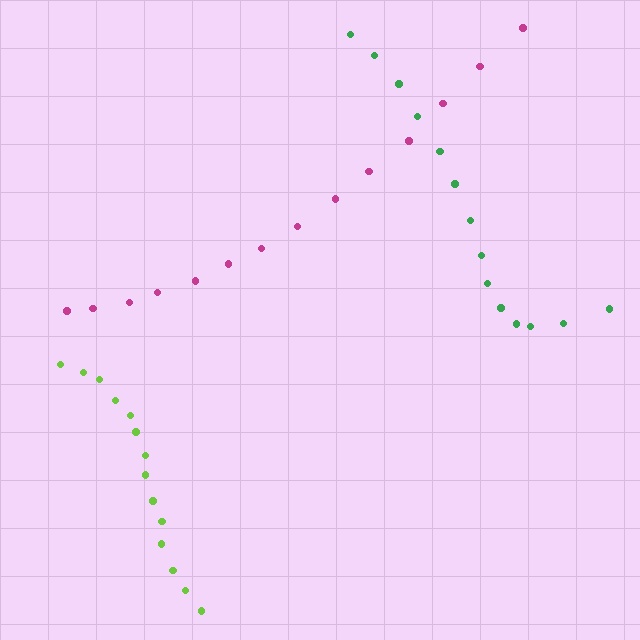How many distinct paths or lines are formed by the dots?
There are 3 distinct paths.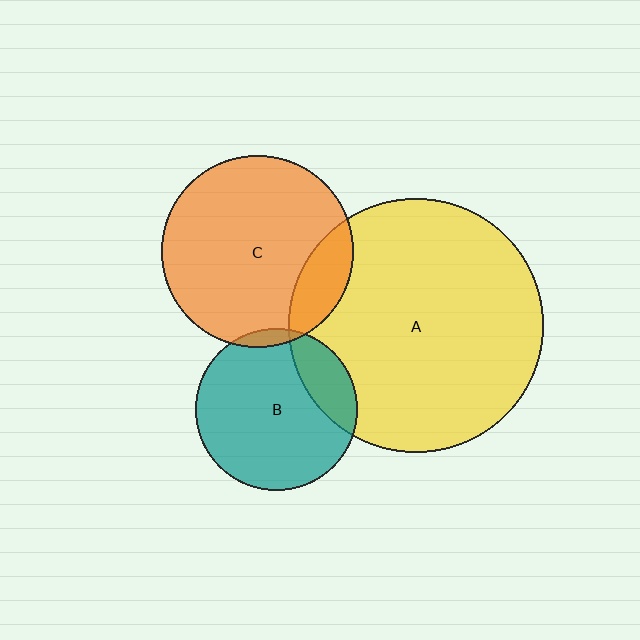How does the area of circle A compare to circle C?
Approximately 1.8 times.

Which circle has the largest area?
Circle A (yellow).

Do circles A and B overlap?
Yes.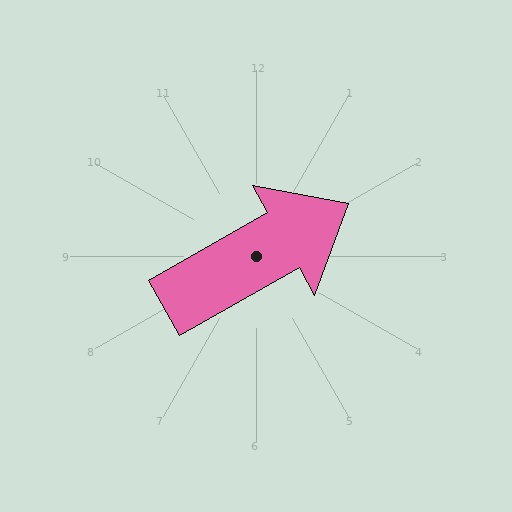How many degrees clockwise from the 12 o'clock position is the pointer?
Approximately 60 degrees.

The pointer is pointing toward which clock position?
Roughly 2 o'clock.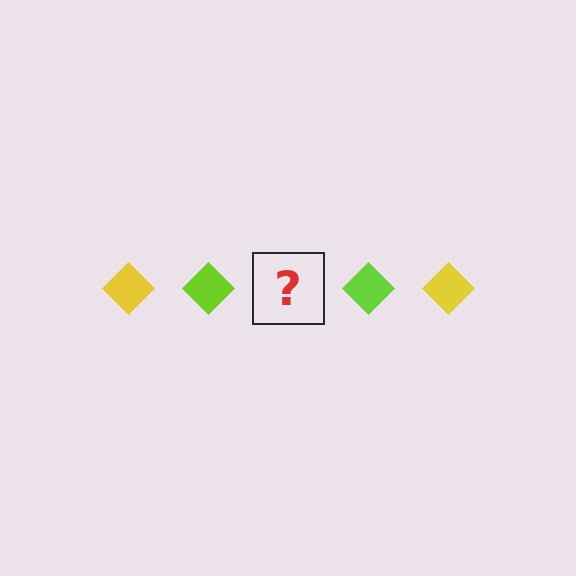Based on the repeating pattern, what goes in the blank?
The blank should be a yellow diamond.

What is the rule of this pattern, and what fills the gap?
The rule is that the pattern cycles through yellow, lime diamonds. The gap should be filled with a yellow diamond.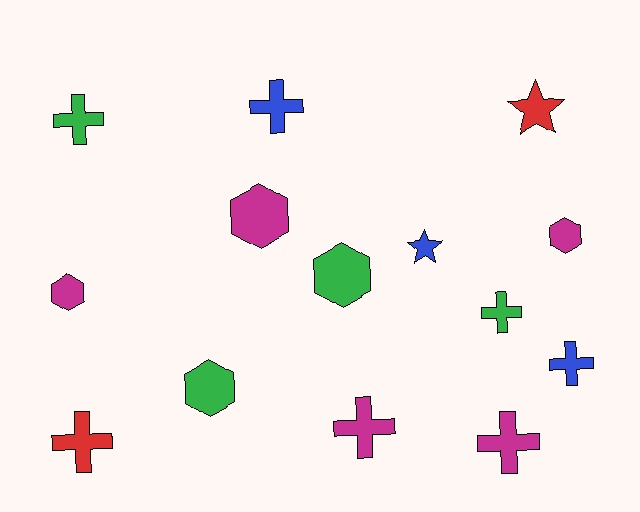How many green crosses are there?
There are 2 green crosses.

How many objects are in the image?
There are 14 objects.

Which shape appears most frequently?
Cross, with 7 objects.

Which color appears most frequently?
Magenta, with 5 objects.